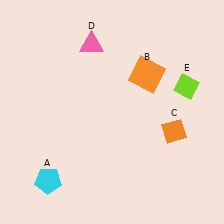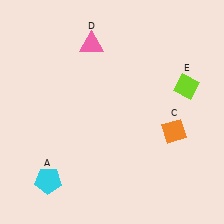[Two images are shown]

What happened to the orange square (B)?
The orange square (B) was removed in Image 2. It was in the top-right area of Image 1.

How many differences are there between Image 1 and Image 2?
There is 1 difference between the two images.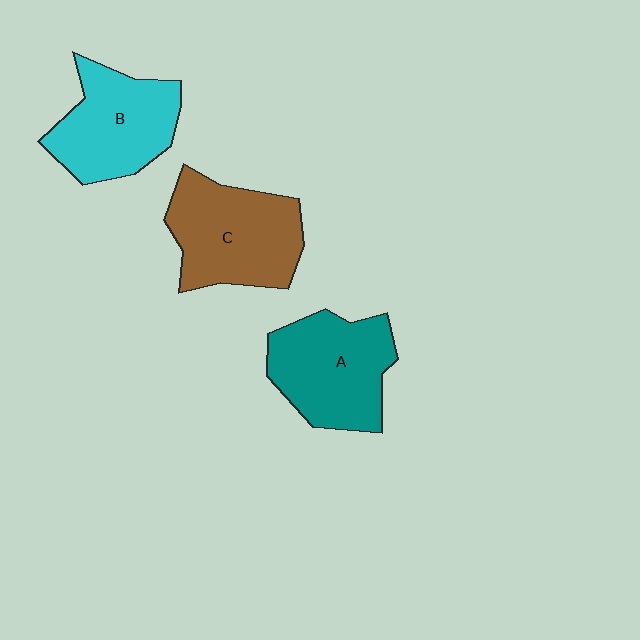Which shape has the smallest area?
Shape B (cyan).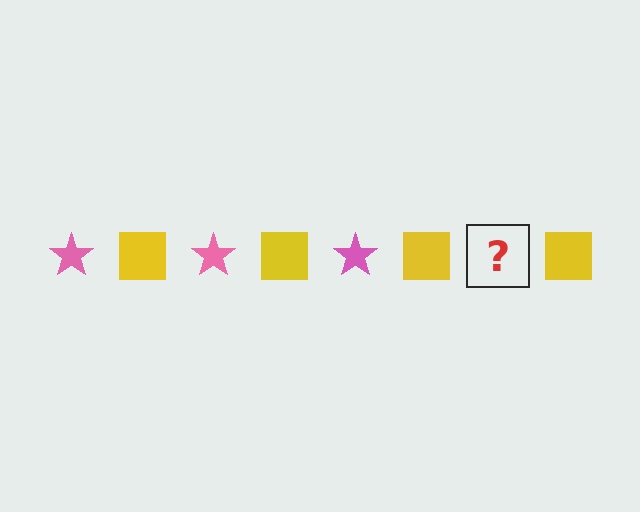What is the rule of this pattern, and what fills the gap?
The rule is that the pattern alternates between pink star and yellow square. The gap should be filled with a pink star.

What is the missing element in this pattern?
The missing element is a pink star.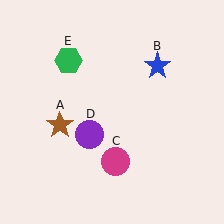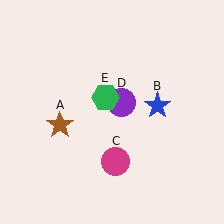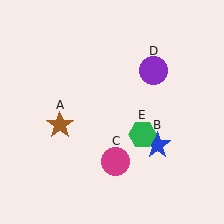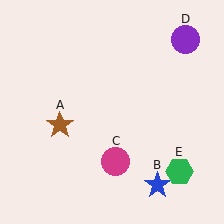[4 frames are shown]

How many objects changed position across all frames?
3 objects changed position: blue star (object B), purple circle (object D), green hexagon (object E).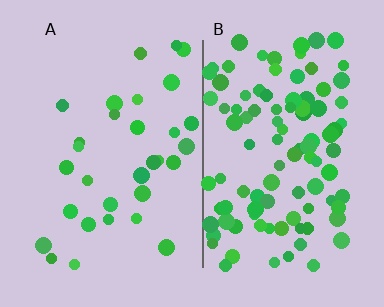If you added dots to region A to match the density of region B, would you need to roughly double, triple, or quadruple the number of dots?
Approximately triple.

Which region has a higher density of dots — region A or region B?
B (the right).